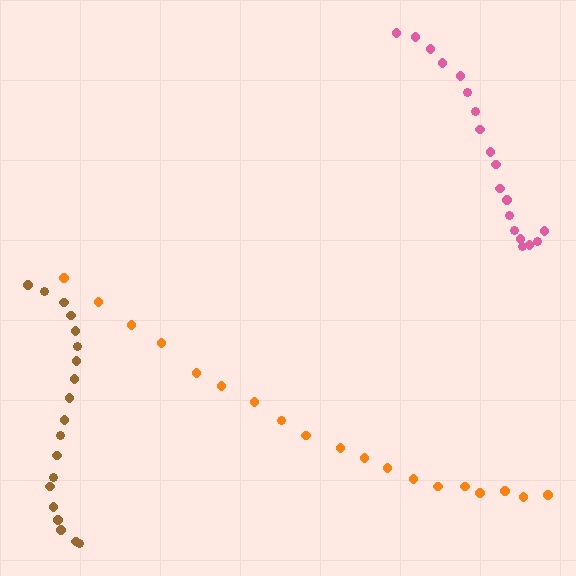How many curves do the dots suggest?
There are 3 distinct paths.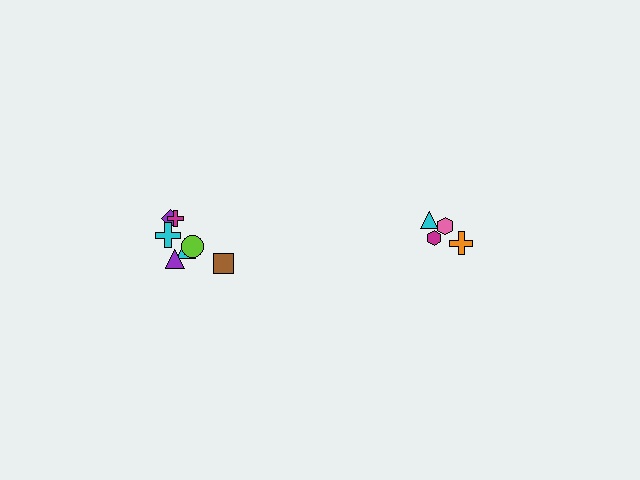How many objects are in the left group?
There are 7 objects.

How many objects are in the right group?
There are 4 objects.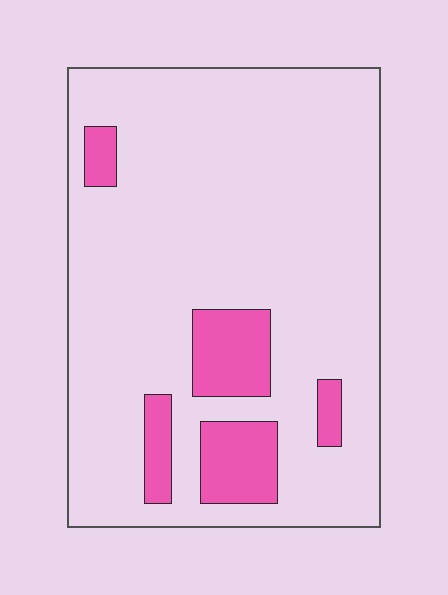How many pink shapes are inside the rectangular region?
5.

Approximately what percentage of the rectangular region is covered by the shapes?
Approximately 15%.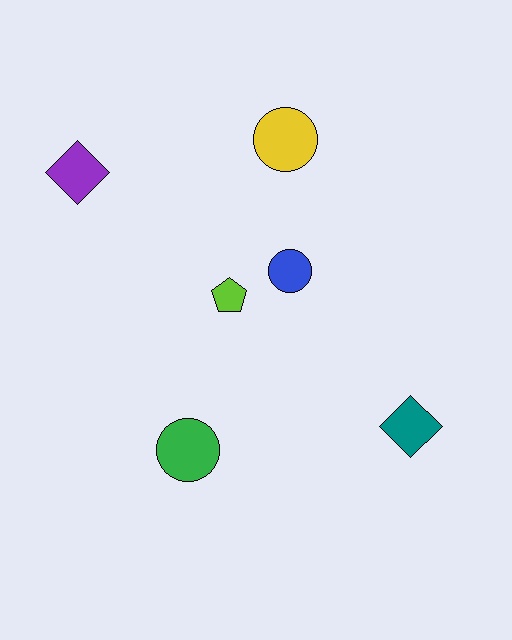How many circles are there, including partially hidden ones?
There are 3 circles.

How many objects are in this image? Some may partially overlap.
There are 6 objects.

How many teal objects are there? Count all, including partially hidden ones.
There is 1 teal object.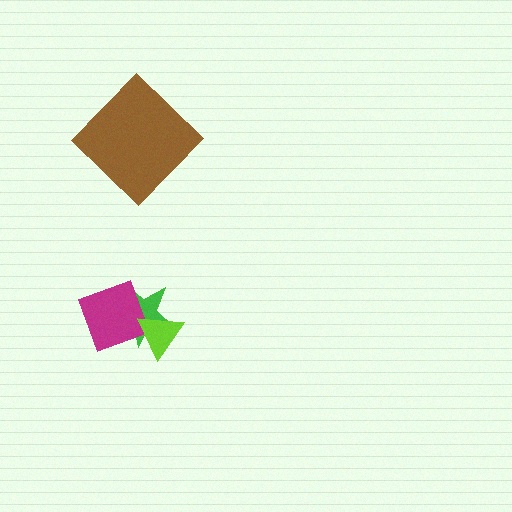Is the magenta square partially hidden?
Yes, it is partially covered by another shape.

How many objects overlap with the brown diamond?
0 objects overlap with the brown diamond.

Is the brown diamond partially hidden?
No, no other shape covers it.